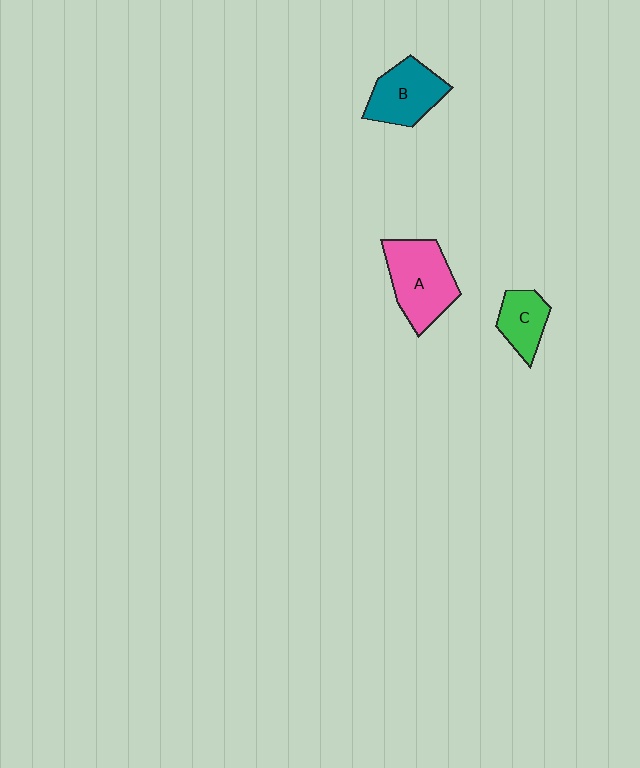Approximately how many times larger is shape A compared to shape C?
Approximately 1.8 times.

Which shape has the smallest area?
Shape C (green).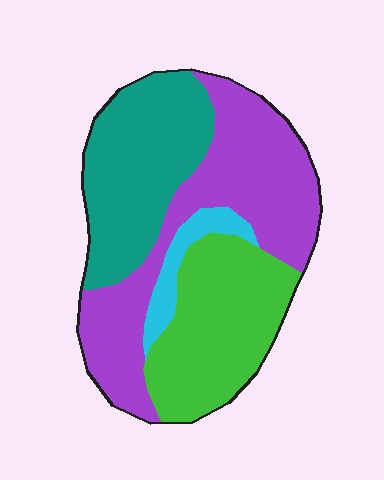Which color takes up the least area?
Cyan, at roughly 5%.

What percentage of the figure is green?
Green takes up between a sixth and a third of the figure.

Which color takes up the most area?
Purple, at roughly 40%.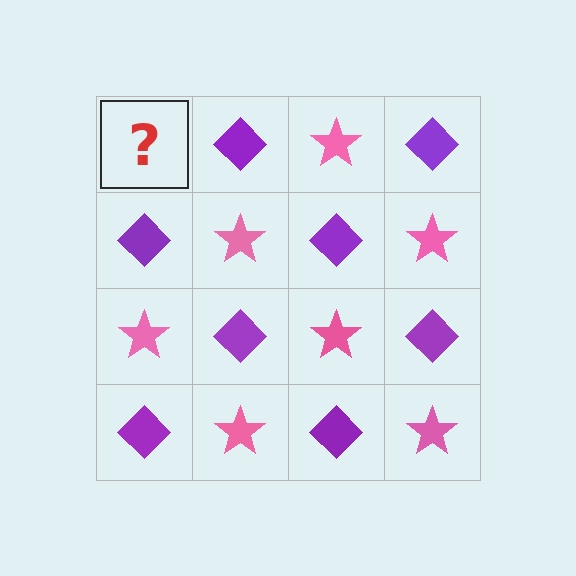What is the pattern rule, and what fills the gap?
The rule is that it alternates pink star and purple diamond in a checkerboard pattern. The gap should be filled with a pink star.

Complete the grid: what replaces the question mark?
The question mark should be replaced with a pink star.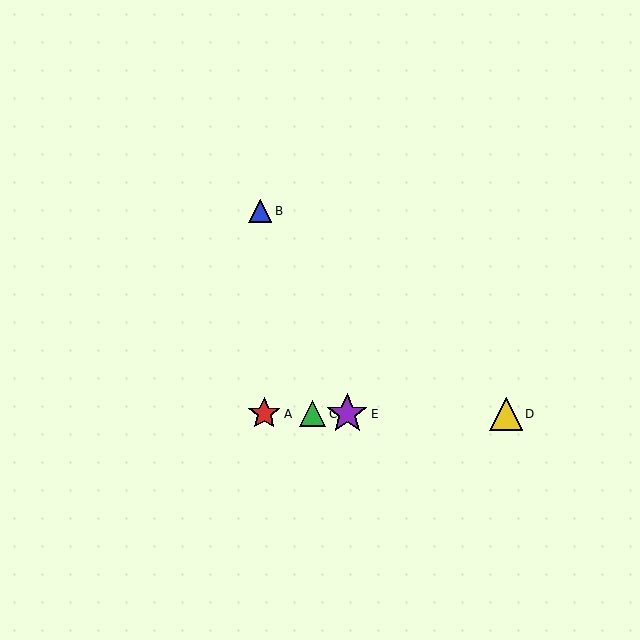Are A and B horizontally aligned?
No, A is at y≈414 and B is at y≈211.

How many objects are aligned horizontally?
4 objects (A, C, D, E) are aligned horizontally.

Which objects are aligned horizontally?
Objects A, C, D, E are aligned horizontally.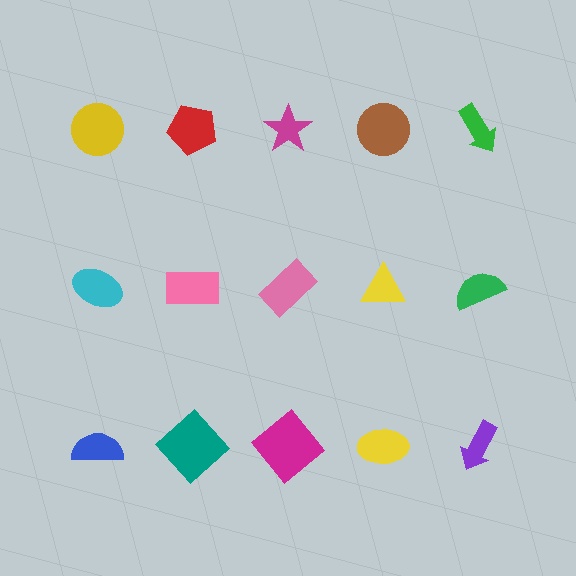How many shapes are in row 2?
5 shapes.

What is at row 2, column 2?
A pink rectangle.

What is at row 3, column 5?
A purple arrow.